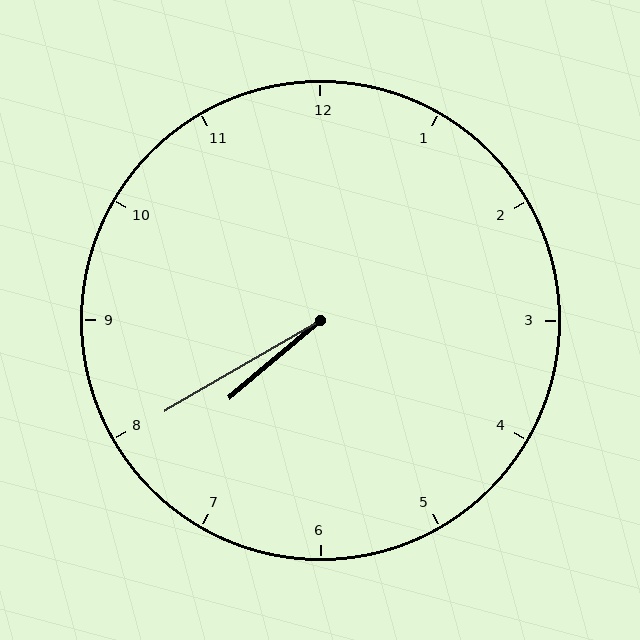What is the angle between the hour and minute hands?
Approximately 10 degrees.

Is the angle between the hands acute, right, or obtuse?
It is acute.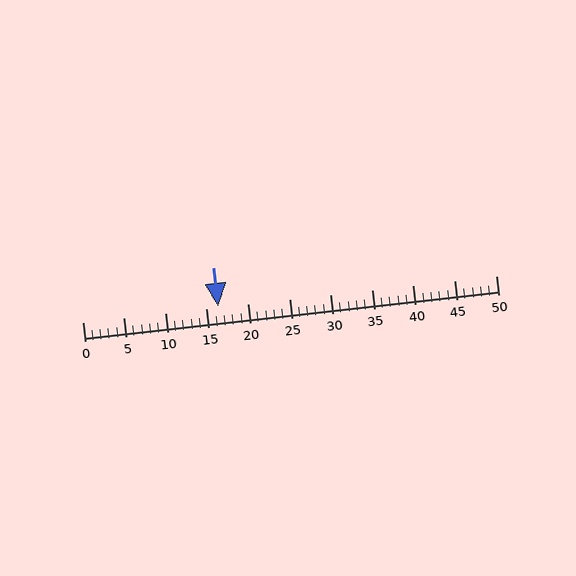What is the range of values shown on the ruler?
The ruler shows values from 0 to 50.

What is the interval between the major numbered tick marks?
The major tick marks are spaced 5 units apart.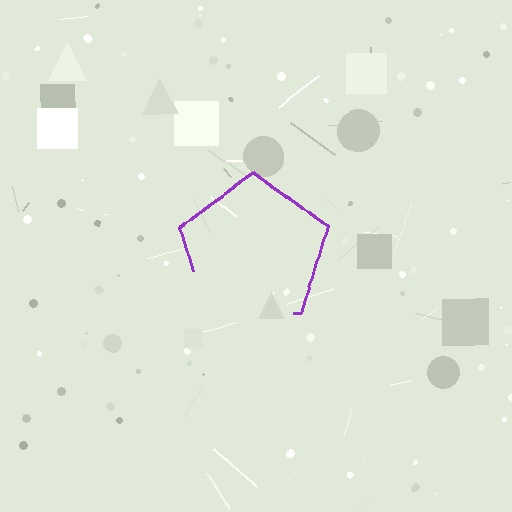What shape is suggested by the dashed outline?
The dashed outline suggests a pentagon.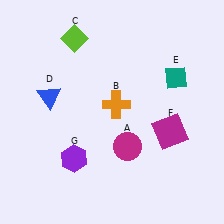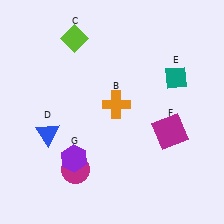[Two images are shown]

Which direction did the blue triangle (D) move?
The blue triangle (D) moved down.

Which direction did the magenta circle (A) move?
The magenta circle (A) moved left.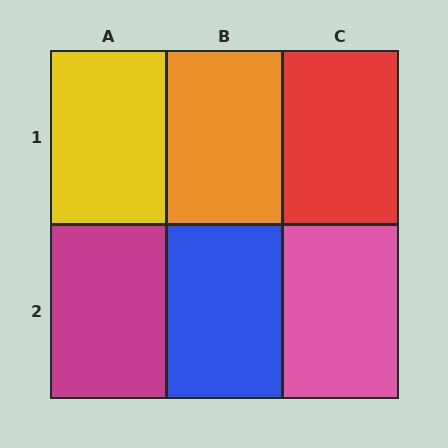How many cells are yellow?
1 cell is yellow.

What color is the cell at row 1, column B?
Orange.